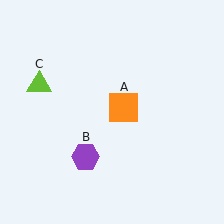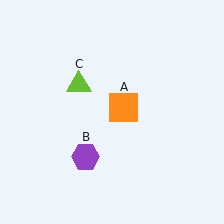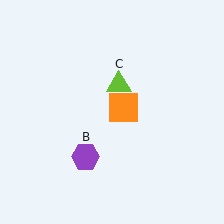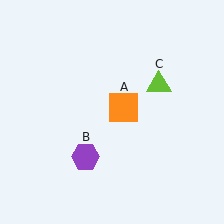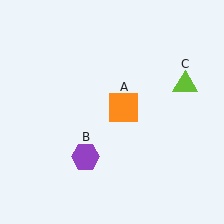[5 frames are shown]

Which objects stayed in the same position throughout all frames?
Orange square (object A) and purple hexagon (object B) remained stationary.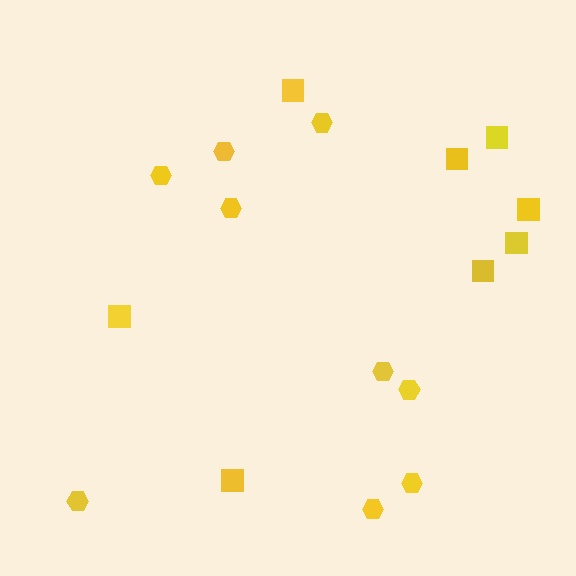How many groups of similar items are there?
There are 2 groups: one group of squares (8) and one group of hexagons (9).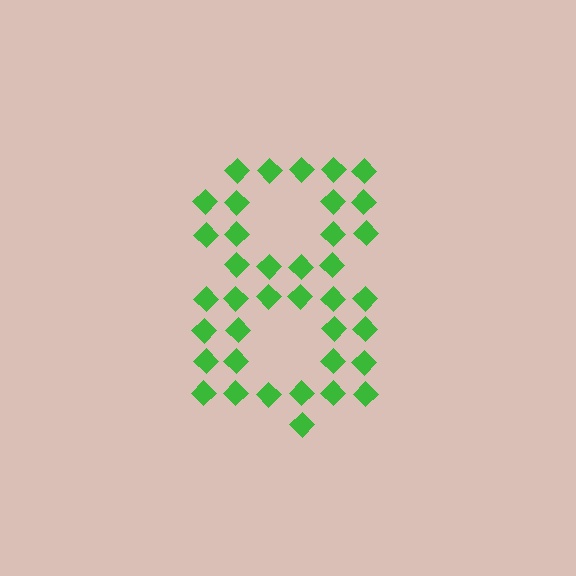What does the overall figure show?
The overall figure shows the digit 8.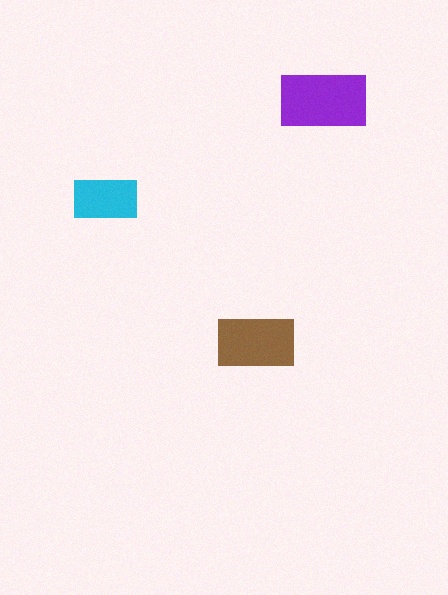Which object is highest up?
The purple rectangle is topmost.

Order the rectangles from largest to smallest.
the purple one, the brown one, the cyan one.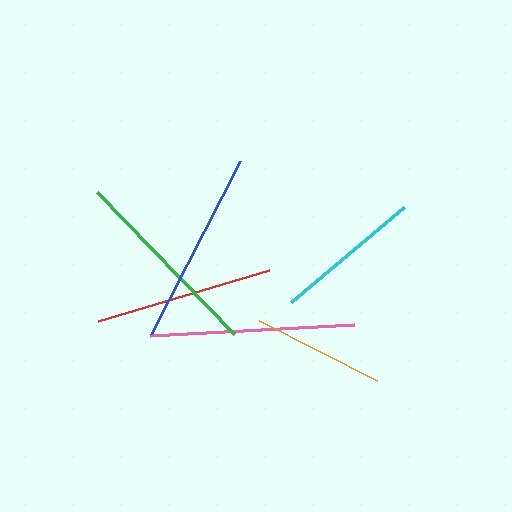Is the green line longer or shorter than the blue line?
The green line is longer than the blue line.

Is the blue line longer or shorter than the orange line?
The blue line is longer than the orange line.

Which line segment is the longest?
The pink line is the longest at approximately 204 pixels.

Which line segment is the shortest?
The orange line is the shortest at approximately 133 pixels.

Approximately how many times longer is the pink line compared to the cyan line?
The pink line is approximately 1.4 times the length of the cyan line.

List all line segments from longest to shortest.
From longest to shortest: pink, green, blue, red, cyan, orange.